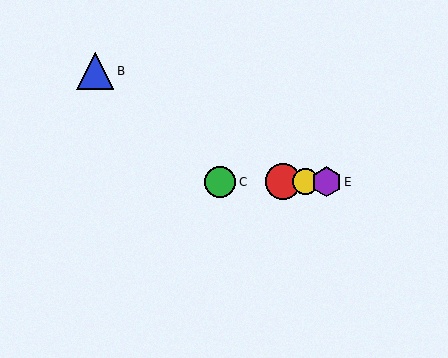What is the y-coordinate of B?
Object B is at y≈71.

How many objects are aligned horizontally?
4 objects (A, C, D, E) are aligned horizontally.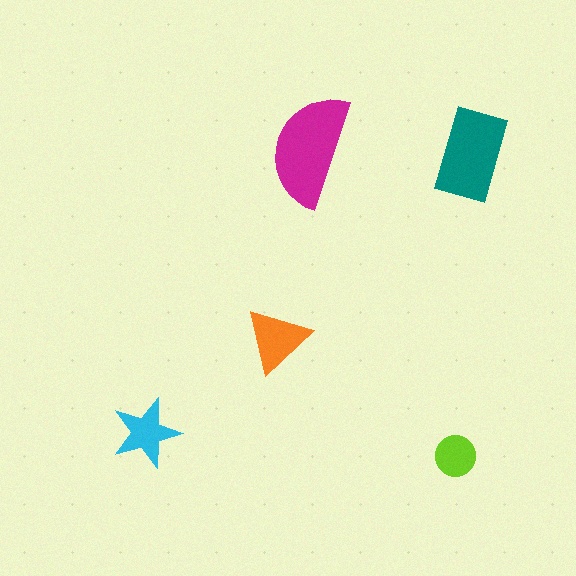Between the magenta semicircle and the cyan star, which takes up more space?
The magenta semicircle.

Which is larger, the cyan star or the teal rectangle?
The teal rectangle.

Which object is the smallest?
The lime circle.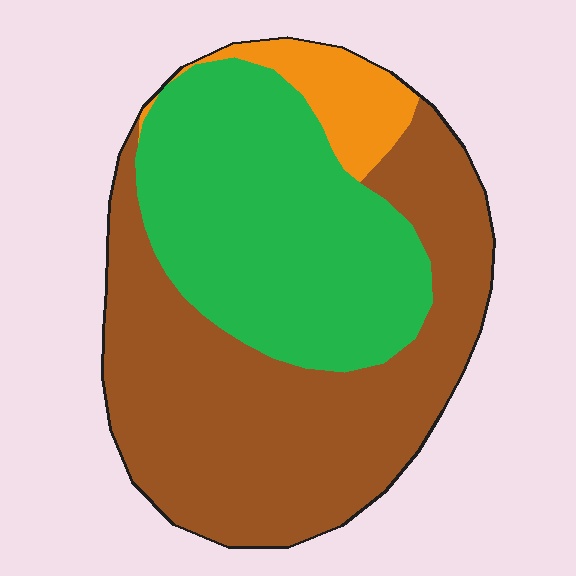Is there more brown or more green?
Brown.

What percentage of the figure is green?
Green takes up about two fifths (2/5) of the figure.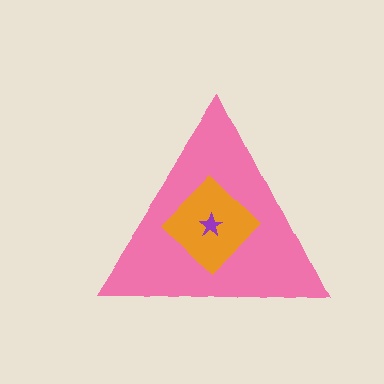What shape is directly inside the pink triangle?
The orange diamond.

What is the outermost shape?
The pink triangle.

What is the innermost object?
The purple star.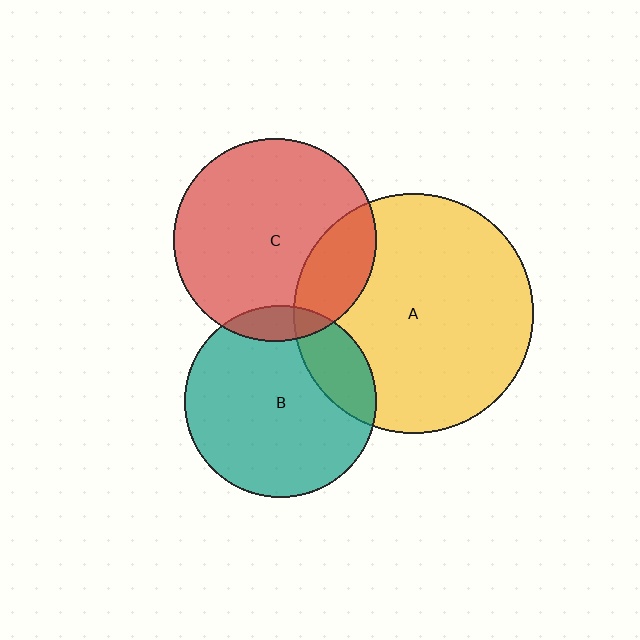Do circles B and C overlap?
Yes.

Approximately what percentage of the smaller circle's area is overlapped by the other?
Approximately 10%.